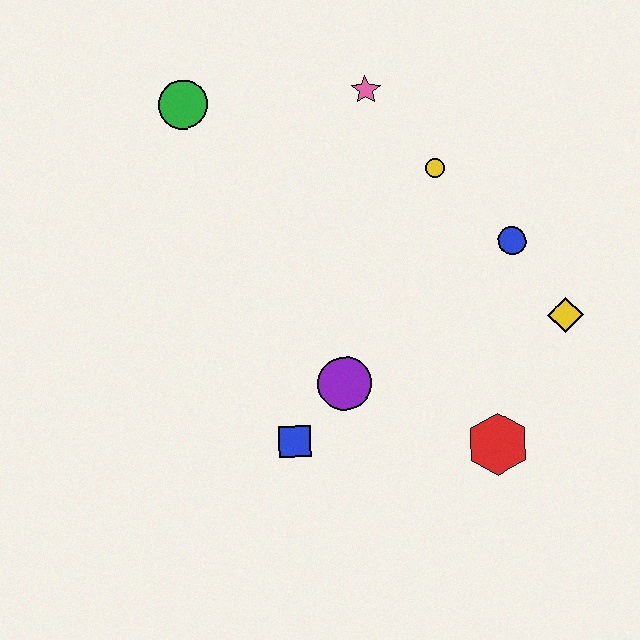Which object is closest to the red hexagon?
The yellow diamond is closest to the red hexagon.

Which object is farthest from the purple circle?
The green circle is farthest from the purple circle.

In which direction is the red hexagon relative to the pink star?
The red hexagon is below the pink star.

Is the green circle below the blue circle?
No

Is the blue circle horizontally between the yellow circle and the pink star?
No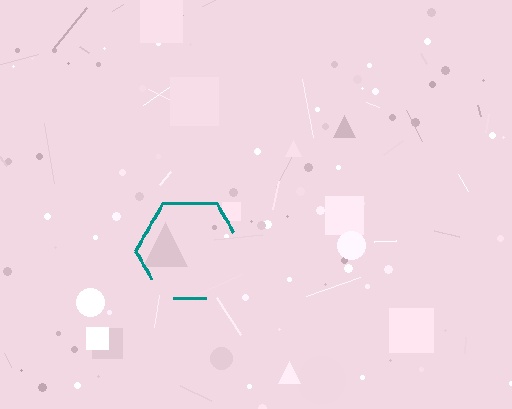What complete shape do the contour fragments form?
The contour fragments form a hexagon.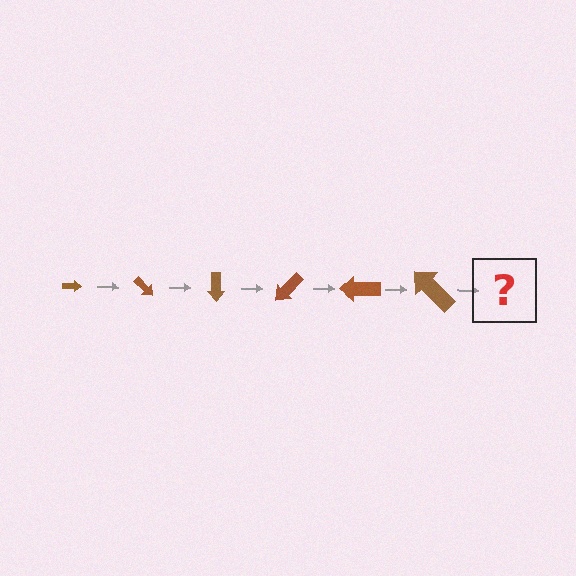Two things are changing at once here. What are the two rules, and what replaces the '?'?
The two rules are that the arrow grows larger each step and it rotates 45 degrees each step. The '?' should be an arrow, larger than the previous one and rotated 270 degrees from the start.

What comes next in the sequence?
The next element should be an arrow, larger than the previous one and rotated 270 degrees from the start.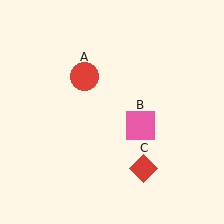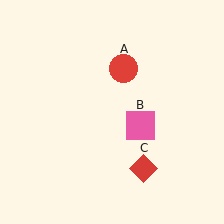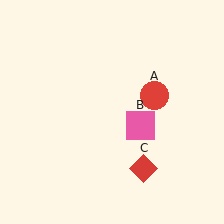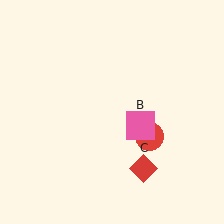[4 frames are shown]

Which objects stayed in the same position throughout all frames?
Pink square (object B) and red diamond (object C) remained stationary.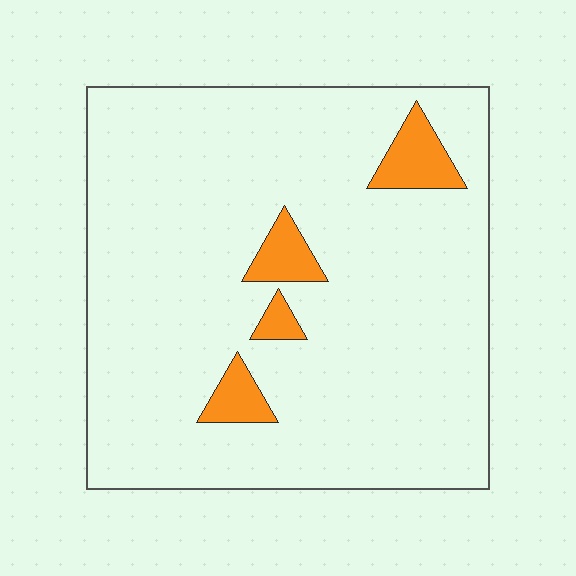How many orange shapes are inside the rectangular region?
4.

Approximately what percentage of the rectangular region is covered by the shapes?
Approximately 10%.